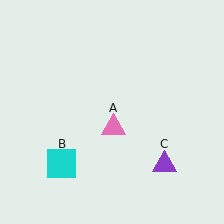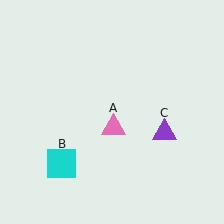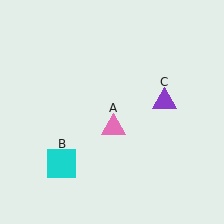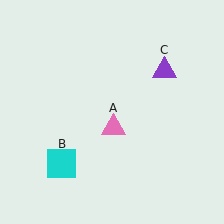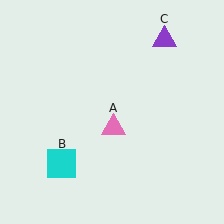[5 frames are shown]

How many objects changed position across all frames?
1 object changed position: purple triangle (object C).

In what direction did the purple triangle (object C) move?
The purple triangle (object C) moved up.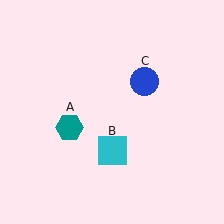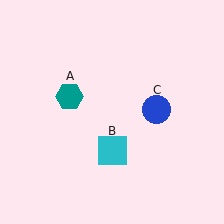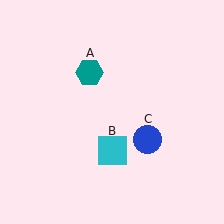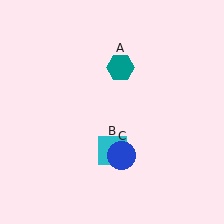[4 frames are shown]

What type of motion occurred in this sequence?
The teal hexagon (object A), blue circle (object C) rotated clockwise around the center of the scene.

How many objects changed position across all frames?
2 objects changed position: teal hexagon (object A), blue circle (object C).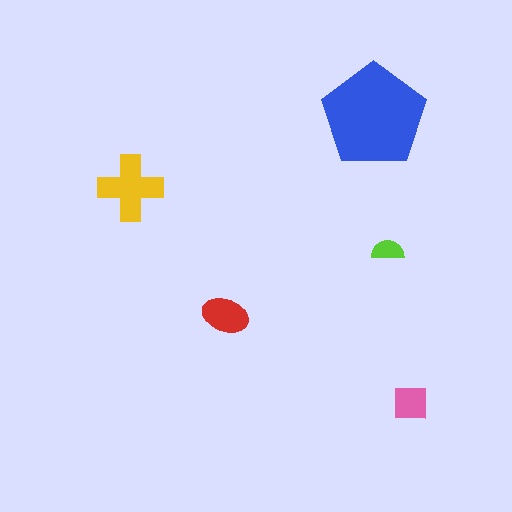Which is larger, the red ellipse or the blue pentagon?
The blue pentagon.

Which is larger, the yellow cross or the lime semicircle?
The yellow cross.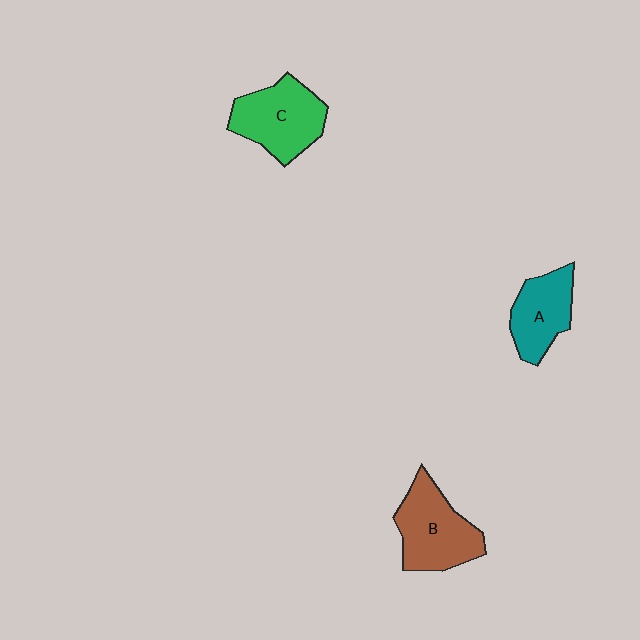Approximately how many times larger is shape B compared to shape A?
Approximately 1.3 times.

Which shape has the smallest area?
Shape A (teal).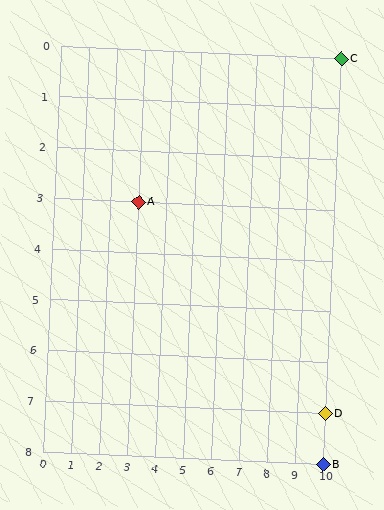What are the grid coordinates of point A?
Point A is at grid coordinates (3, 3).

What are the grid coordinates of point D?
Point D is at grid coordinates (10, 7).